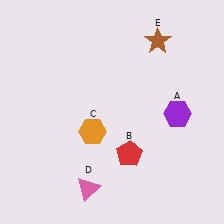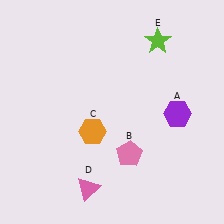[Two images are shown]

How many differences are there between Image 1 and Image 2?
There are 2 differences between the two images.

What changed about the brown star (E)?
In Image 1, E is brown. In Image 2, it changed to lime.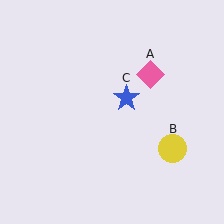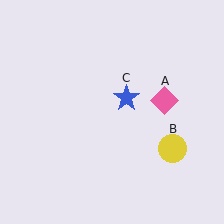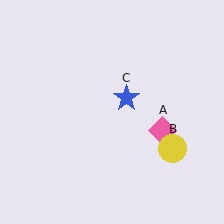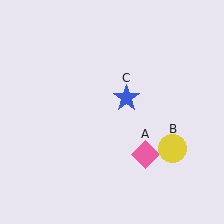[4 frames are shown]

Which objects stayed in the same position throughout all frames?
Yellow circle (object B) and blue star (object C) remained stationary.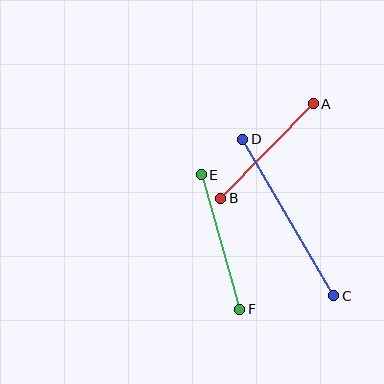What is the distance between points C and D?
The distance is approximately 181 pixels.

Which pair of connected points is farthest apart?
Points C and D are farthest apart.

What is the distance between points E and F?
The distance is approximately 140 pixels.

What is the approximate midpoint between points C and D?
The midpoint is at approximately (288, 217) pixels.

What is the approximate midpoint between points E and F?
The midpoint is at approximately (220, 242) pixels.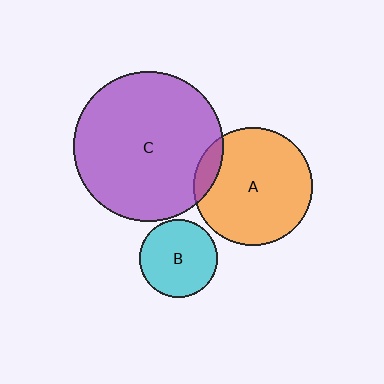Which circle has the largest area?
Circle C (purple).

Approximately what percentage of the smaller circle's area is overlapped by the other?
Approximately 10%.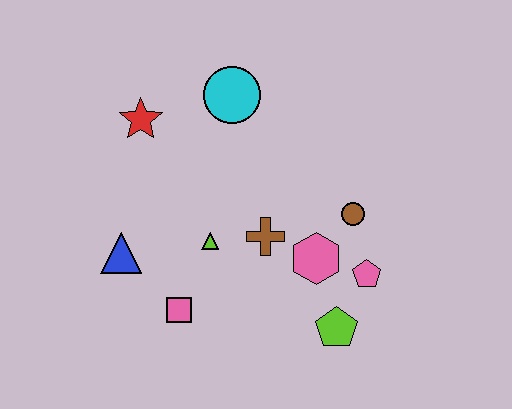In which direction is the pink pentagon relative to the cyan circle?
The pink pentagon is below the cyan circle.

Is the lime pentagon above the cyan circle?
No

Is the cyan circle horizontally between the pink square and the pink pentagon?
Yes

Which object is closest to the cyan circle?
The red star is closest to the cyan circle.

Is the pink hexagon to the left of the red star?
No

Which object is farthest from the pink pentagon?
The red star is farthest from the pink pentagon.